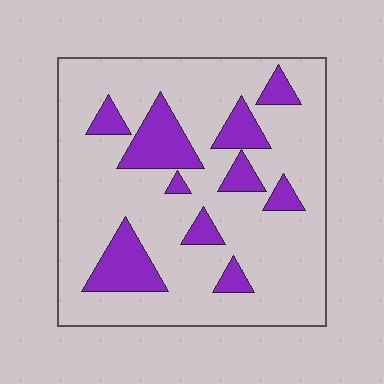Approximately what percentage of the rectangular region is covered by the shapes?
Approximately 20%.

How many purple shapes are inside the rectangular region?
10.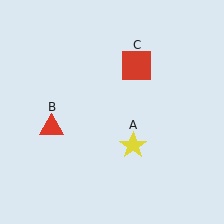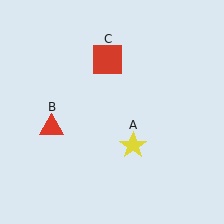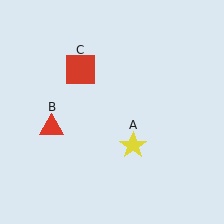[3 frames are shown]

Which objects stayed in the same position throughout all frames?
Yellow star (object A) and red triangle (object B) remained stationary.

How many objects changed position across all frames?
1 object changed position: red square (object C).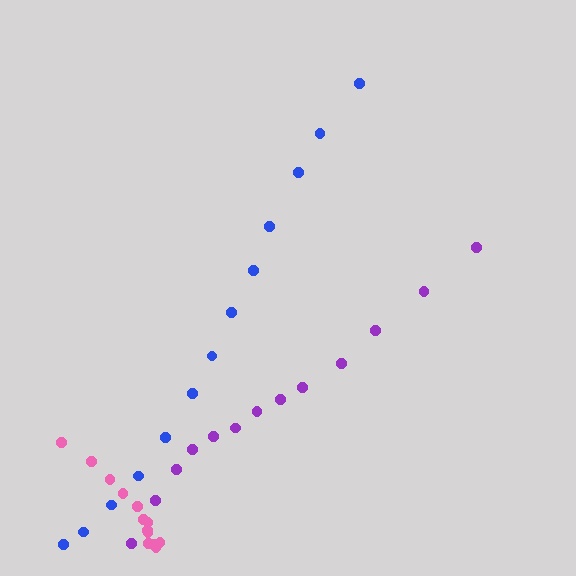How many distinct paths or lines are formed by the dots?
There are 3 distinct paths.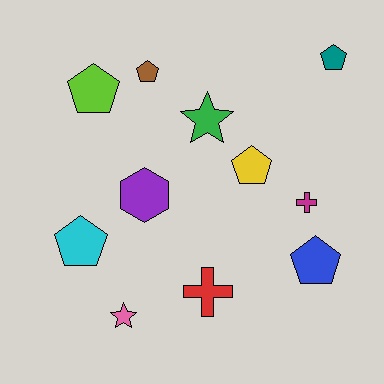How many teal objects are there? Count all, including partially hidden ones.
There is 1 teal object.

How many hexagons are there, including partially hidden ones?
There is 1 hexagon.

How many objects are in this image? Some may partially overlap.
There are 11 objects.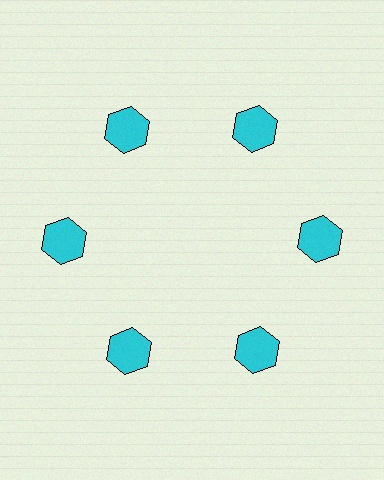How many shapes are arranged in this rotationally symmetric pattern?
There are 6 shapes, arranged in 6 groups of 1.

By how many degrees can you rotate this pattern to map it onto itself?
The pattern maps onto itself every 60 degrees of rotation.